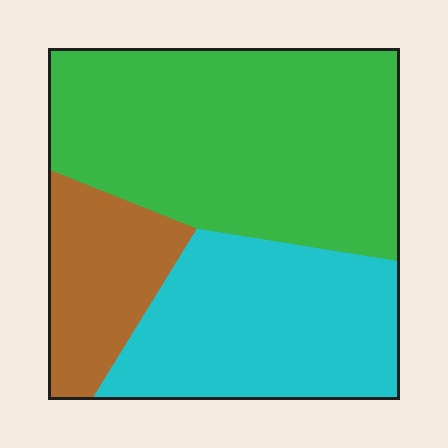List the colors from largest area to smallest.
From largest to smallest: green, cyan, brown.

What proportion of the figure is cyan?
Cyan takes up about one third (1/3) of the figure.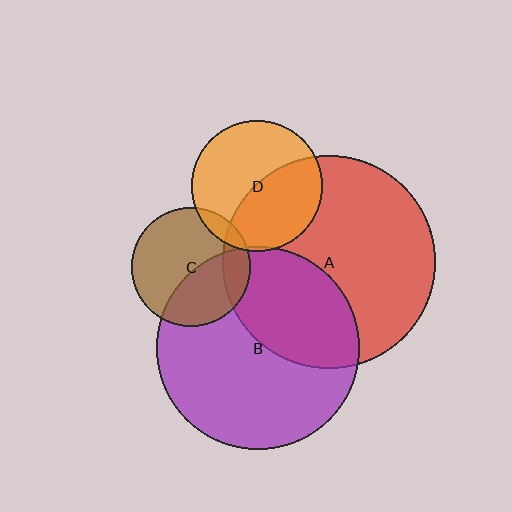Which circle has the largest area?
Circle A (red).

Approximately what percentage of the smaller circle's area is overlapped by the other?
Approximately 35%.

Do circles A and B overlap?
Yes.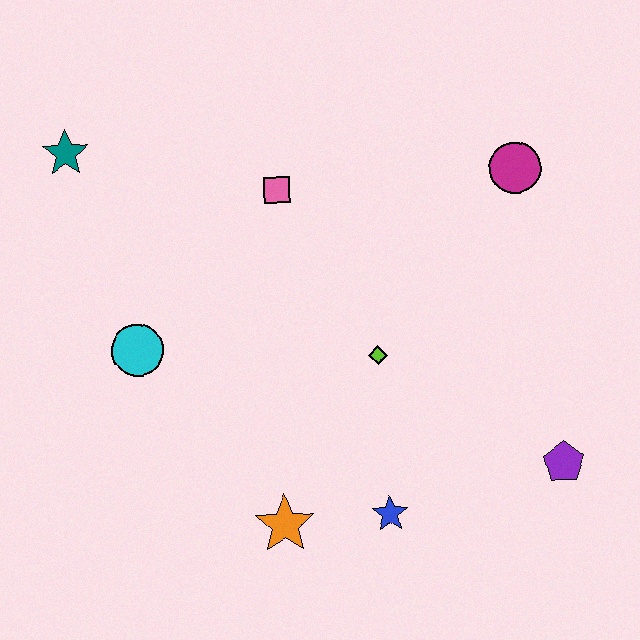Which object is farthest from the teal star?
The purple pentagon is farthest from the teal star.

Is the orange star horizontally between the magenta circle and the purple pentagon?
No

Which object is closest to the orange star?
The blue star is closest to the orange star.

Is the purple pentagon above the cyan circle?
No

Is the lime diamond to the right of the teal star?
Yes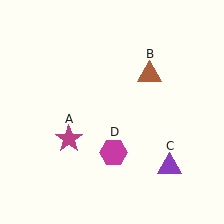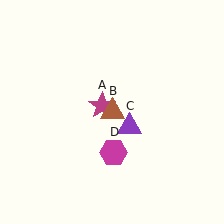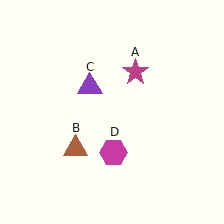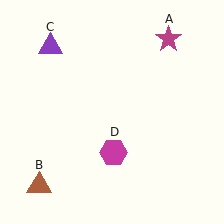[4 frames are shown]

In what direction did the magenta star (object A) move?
The magenta star (object A) moved up and to the right.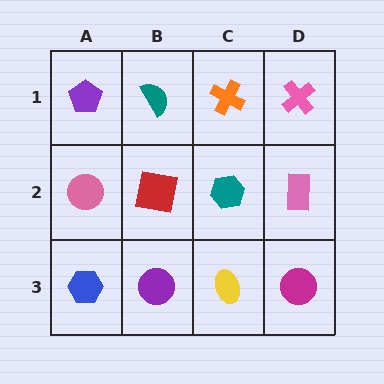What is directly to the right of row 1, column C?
A pink cross.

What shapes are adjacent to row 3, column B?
A red square (row 2, column B), a blue hexagon (row 3, column A), a yellow ellipse (row 3, column C).